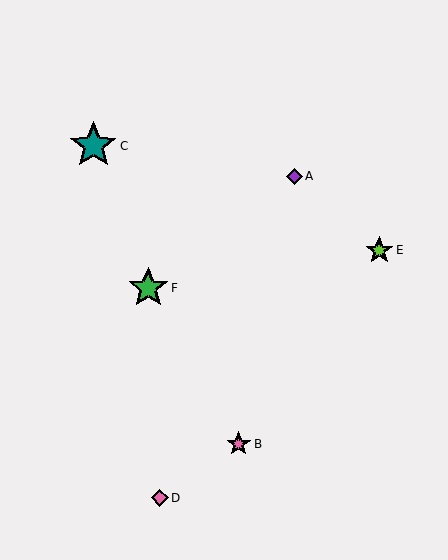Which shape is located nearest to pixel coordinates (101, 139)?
The teal star (labeled C) at (93, 146) is nearest to that location.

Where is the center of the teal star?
The center of the teal star is at (93, 146).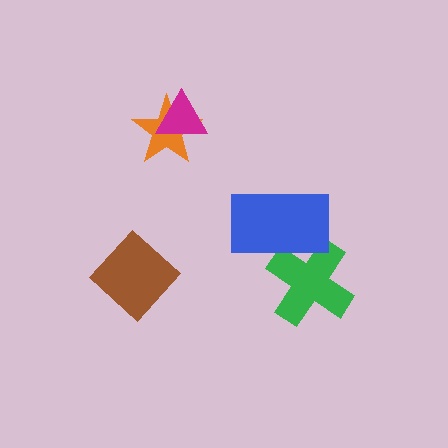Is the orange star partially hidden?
Yes, it is partially covered by another shape.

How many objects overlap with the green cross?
1 object overlaps with the green cross.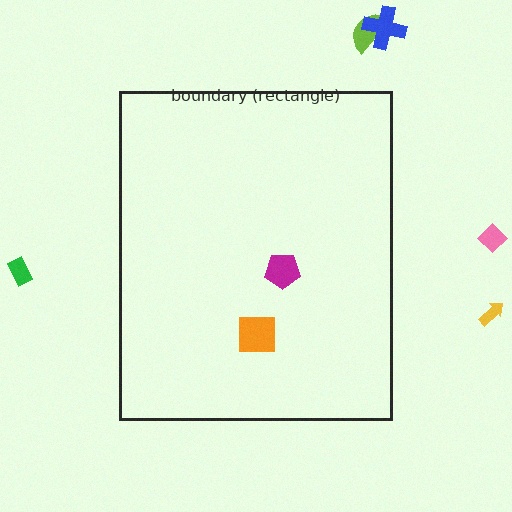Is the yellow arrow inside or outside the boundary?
Outside.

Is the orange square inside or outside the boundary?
Inside.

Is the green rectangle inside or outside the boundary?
Outside.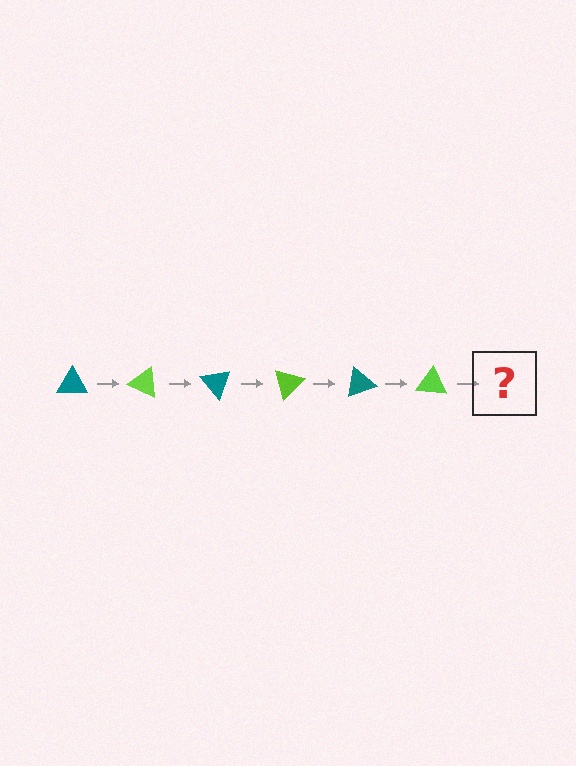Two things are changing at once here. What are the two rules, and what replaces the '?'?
The two rules are that it rotates 25 degrees each step and the color cycles through teal and lime. The '?' should be a teal triangle, rotated 150 degrees from the start.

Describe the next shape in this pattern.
It should be a teal triangle, rotated 150 degrees from the start.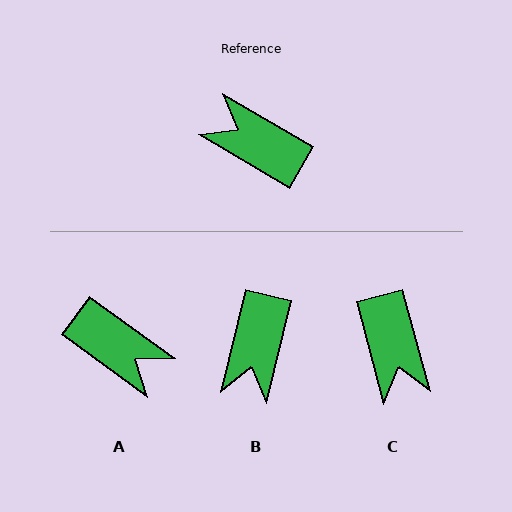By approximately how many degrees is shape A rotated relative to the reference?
Approximately 174 degrees counter-clockwise.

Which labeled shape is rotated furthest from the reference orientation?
A, about 174 degrees away.